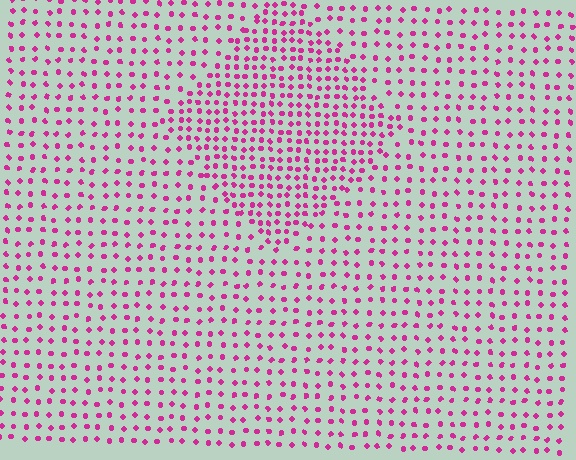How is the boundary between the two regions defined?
The boundary is defined by a change in element density (approximately 1.8x ratio). All elements are the same color, size, and shape.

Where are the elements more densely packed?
The elements are more densely packed inside the diamond boundary.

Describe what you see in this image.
The image contains small magenta elements arranged at two different densities. A diamond-shaped region is visible where the elements are more densely packed than the surrounding area.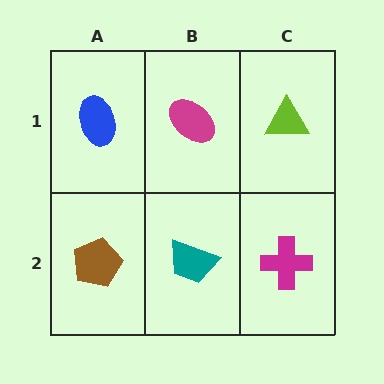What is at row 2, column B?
A teal trapezoid.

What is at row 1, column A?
A blue ellipse.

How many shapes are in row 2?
3 shapes.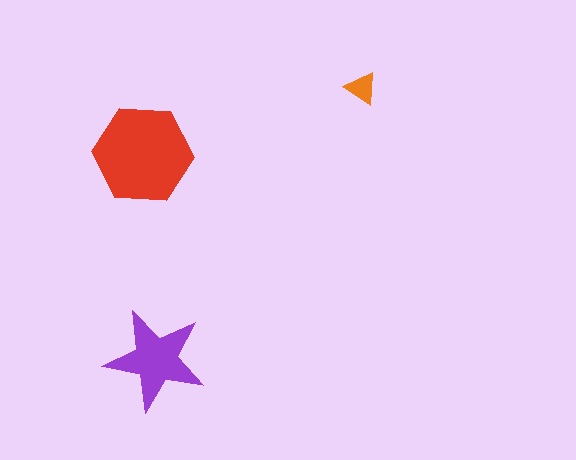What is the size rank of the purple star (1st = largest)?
2nd.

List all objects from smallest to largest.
The orange triangle, the purple star, the red hexagon.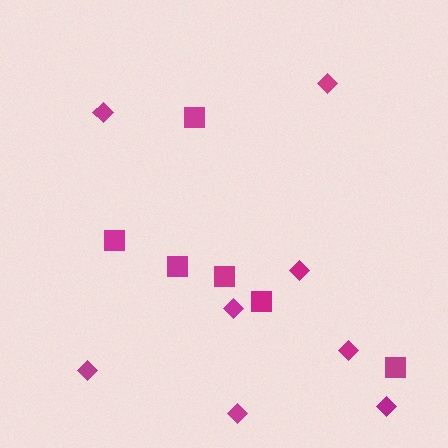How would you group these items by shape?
There are 2 groups: one group of squares (6) and one group of diamonds (8).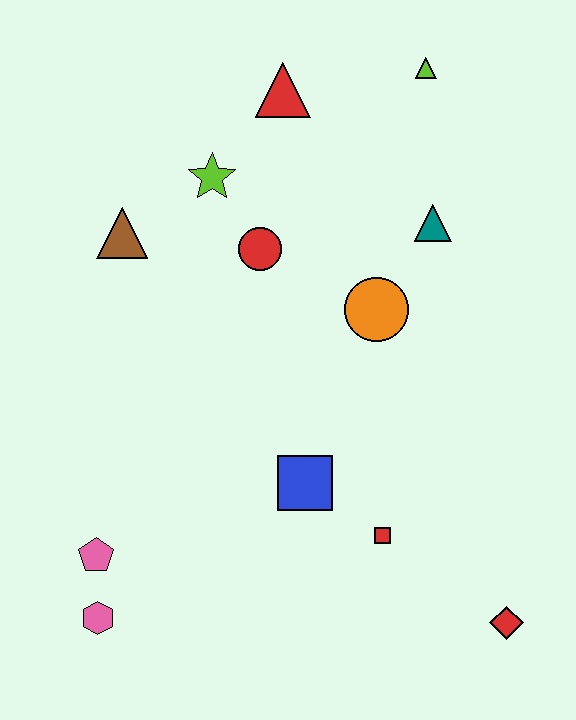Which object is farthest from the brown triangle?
The red diamond is farthest from the brown triangle.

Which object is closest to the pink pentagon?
The pink hexagon is closest to the pink pentagon.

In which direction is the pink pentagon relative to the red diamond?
The pink pentagon is to the left of the red diamond.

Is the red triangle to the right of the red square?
No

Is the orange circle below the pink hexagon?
No